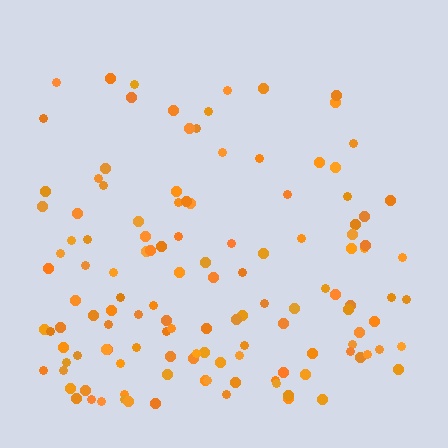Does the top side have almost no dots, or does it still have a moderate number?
Still a moderate number, just noticeably fewer than the bottom.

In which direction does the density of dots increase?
From top to bottom, with the bottom side densest.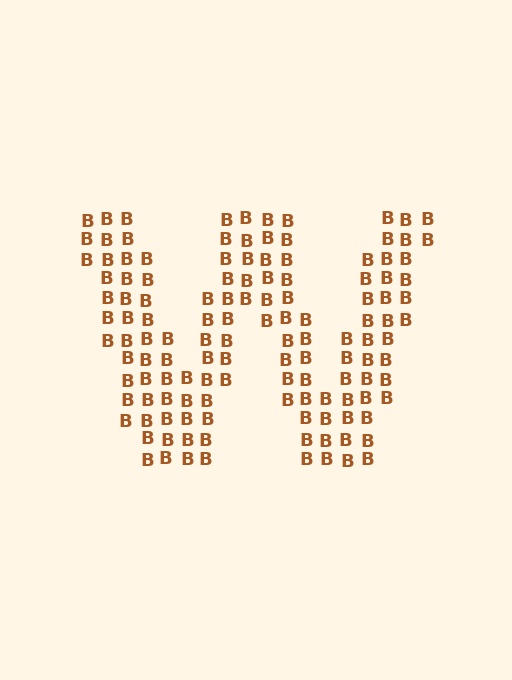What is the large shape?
The large shape is the letter W.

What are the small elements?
The small elements are letter B's.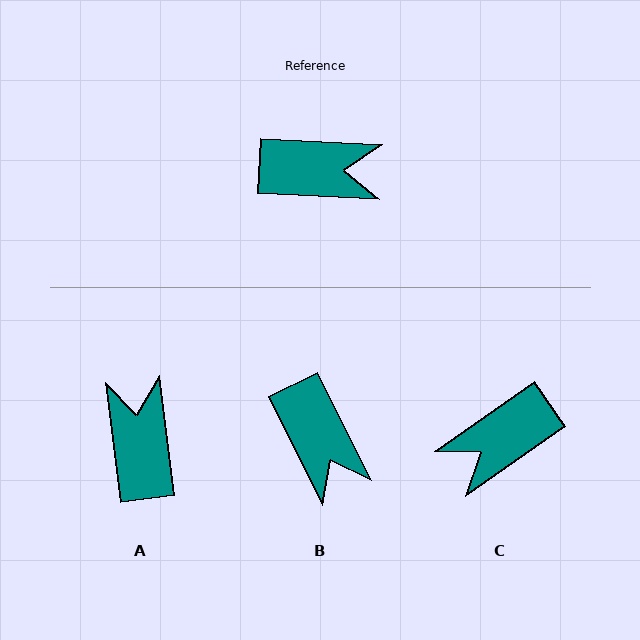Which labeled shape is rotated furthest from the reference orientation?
C, about 142 degrees away.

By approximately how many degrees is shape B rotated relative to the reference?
Approximately 60 degrees clockwise.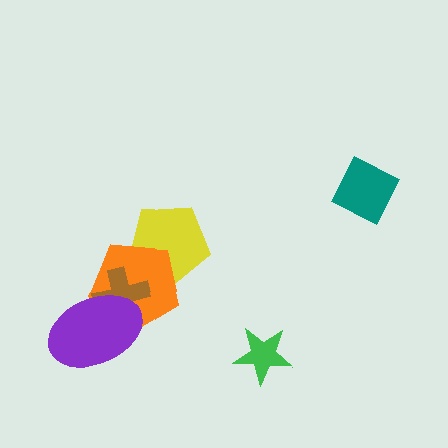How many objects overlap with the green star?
0 objects overlap with the green star.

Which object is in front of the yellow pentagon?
The orange pentagon is in front of the yellow pentagon.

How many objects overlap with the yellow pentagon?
1 object overlaps with the yellow pentagon.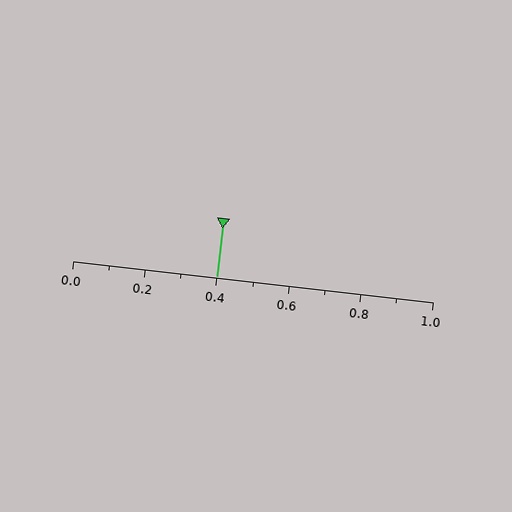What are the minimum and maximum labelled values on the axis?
The axis runs from 0.0 to 1.0.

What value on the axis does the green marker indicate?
The marker indicates approximately 0.4.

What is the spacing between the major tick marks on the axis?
The major ticks are spaced 0.2 apart.